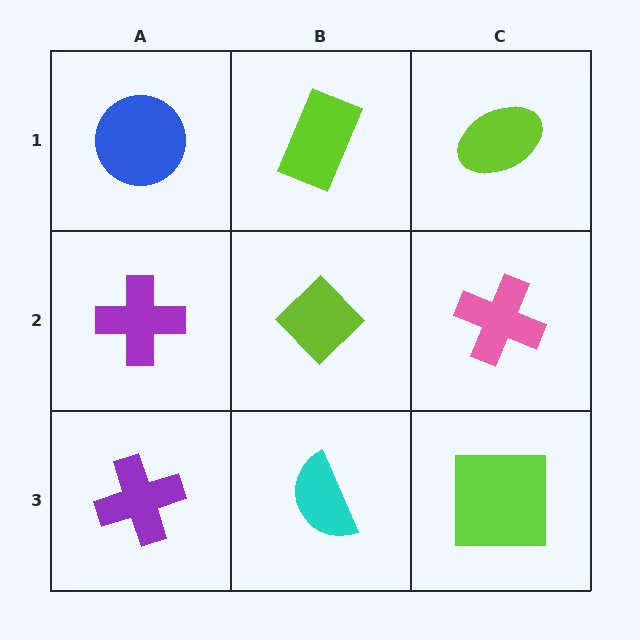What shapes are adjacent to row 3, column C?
A pink cross (row 2, column C), a cyan semicircle (row 3, column B).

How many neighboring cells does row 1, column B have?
3.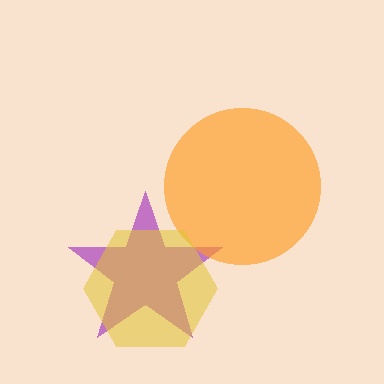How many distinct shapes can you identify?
There are 3 distinct shapes: a purple star, an orange circle, a yellow hexagon.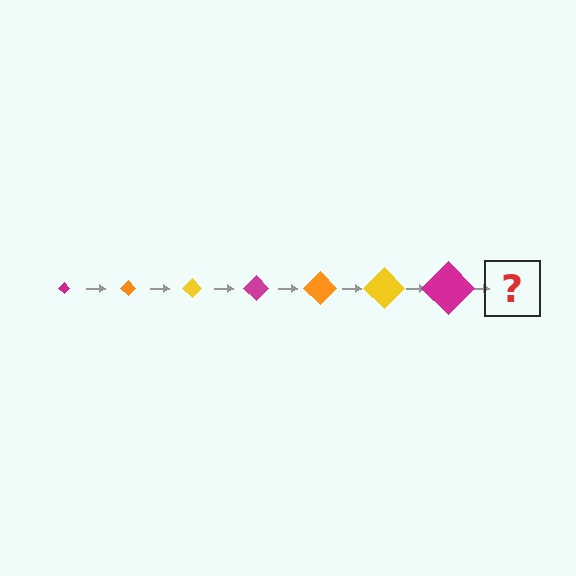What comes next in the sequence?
The next element should be an orange diamond, larger than the previous one.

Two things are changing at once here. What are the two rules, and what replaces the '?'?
The two rules are that the diamond grows larger each step and the color cycles through magenta, orange, and yellow. The '?' should be an orange diamond, larger than the previous one.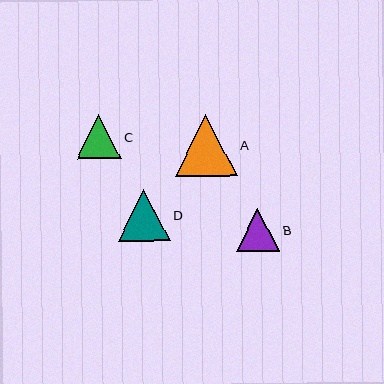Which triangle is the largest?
Triangle A is the largest with a size of approximately 62 pixels.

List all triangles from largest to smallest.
From largest to smallest: A, D, C, B.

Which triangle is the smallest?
Triangle B is the smallest with a size of approximately 44 pixels.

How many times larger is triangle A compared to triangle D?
Triangle A is approximately 1.2 times the size of triangle D.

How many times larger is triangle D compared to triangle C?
Triangle D is approximately 1.2 times the size of triangle C.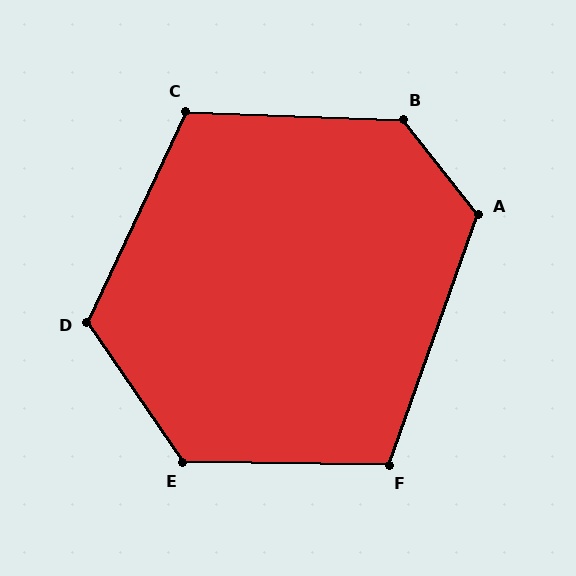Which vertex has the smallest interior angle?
F, at approximately 109 degrees.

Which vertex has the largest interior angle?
B, at approximately 130 degrees.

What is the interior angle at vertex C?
Approximately 113 degrees (obtuse).